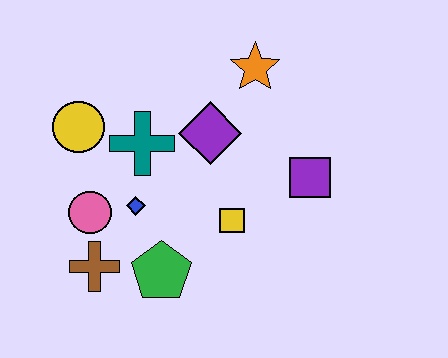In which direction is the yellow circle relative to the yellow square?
The yellow circle is to the left of the yellow square.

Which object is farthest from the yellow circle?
The purple square is farthest from the yellow circle.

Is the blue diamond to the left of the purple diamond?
Yes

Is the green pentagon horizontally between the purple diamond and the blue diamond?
Yes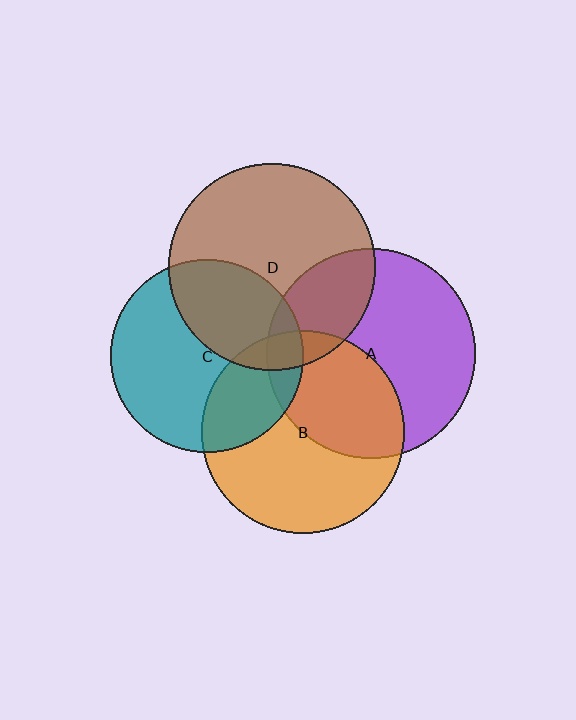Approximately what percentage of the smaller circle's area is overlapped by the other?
Approximately 10%.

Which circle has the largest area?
Circle A (purple).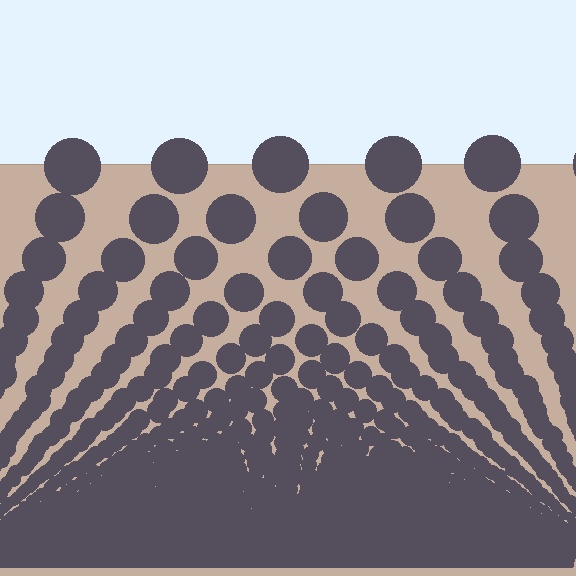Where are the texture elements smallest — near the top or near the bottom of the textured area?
Near the bottom.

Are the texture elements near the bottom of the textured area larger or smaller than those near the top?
Smaller. The gradient is inverted — elements near the bottom are smaller and denser.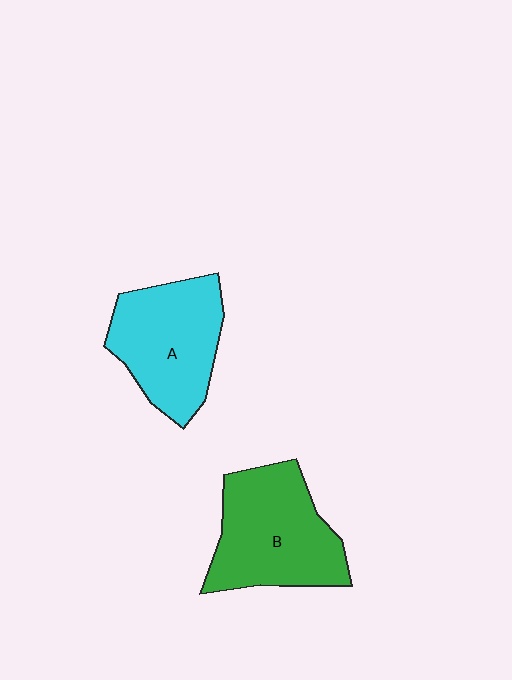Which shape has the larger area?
Shape B (green).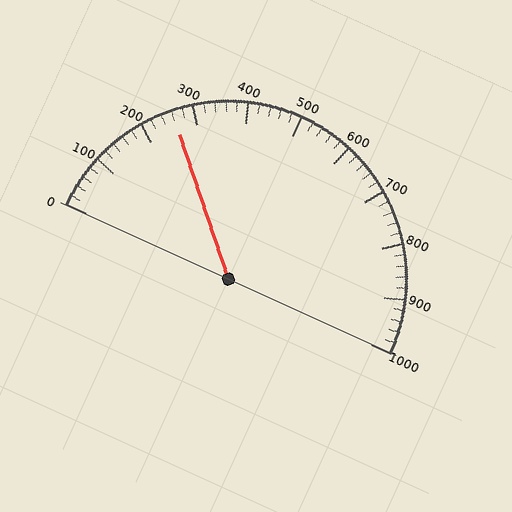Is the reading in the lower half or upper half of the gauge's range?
The reading is in the lower half of the range (0 to 1000).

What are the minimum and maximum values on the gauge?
The gauge ranges from 0 to 1000.